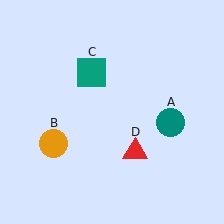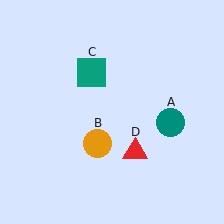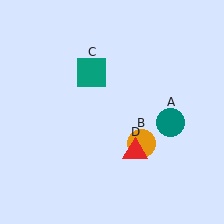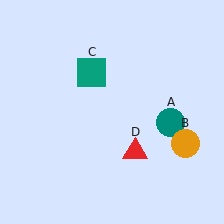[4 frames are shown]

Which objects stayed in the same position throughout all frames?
Teal circle (object A) and teal square (object C) and red triangle (object D) remained stationary.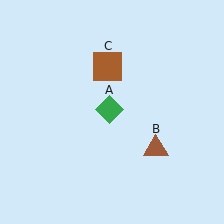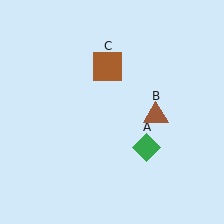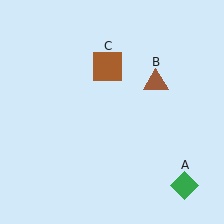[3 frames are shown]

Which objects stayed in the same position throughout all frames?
Brown square (object C) remained stationary.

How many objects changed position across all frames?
2 objects changed position: green diamond (object A), brown triangle (object B).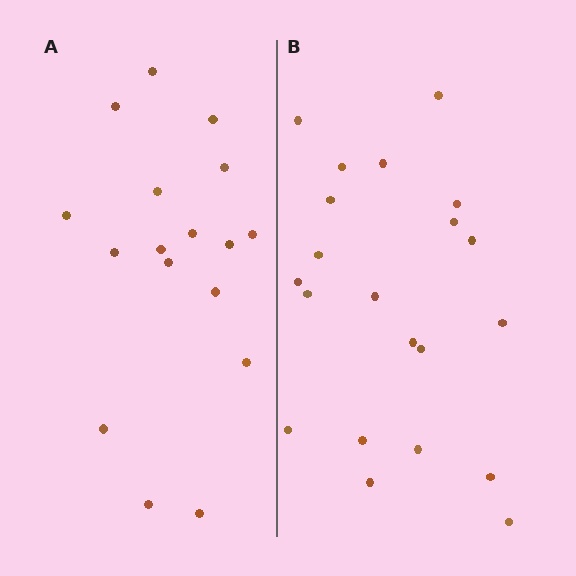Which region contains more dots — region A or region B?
Region B (the right region) has more dots.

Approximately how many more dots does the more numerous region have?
Region B has about 4 more dots than region A.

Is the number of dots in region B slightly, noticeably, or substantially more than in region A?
Region B has only slightly more — the two regions are fairly close. The ratio is roughly 1.2 to 1.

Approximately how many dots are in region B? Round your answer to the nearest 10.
About 20 dots. (The exact count is 21, which rounds to 20.)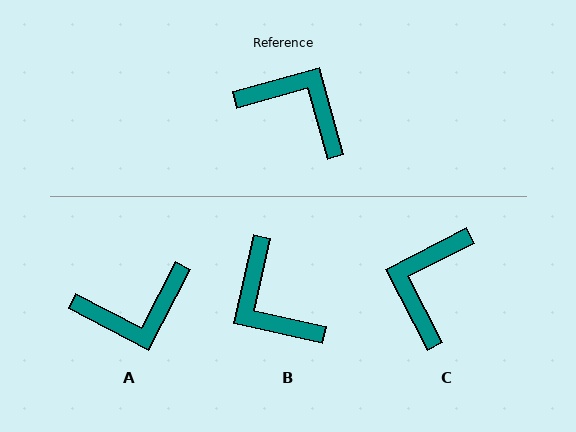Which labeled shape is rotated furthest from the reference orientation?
B, about 152 degrees away.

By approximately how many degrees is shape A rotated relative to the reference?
Approximately 133 degrees clockwise.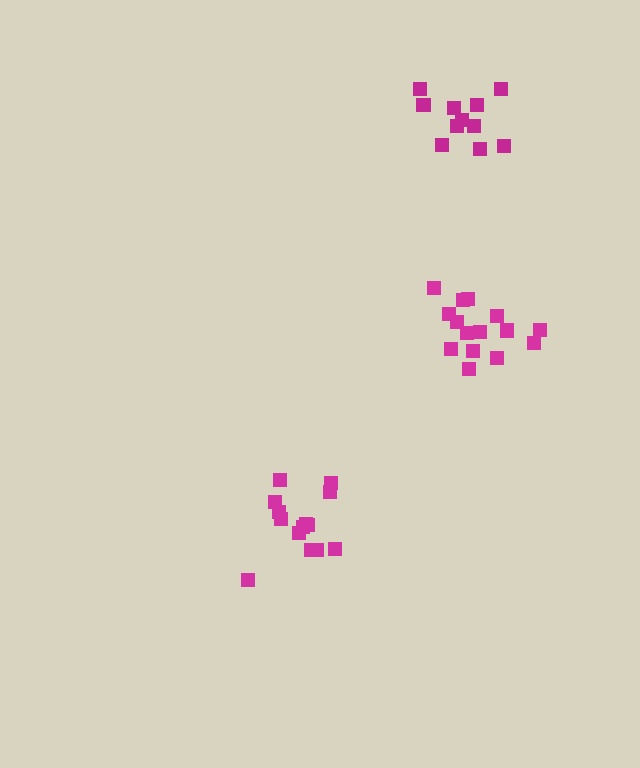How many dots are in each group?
Group 1: 11 dots, Group 2: 14 dots, Group 3: 15 dots (40 total).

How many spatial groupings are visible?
There are 3 spatial groupings.